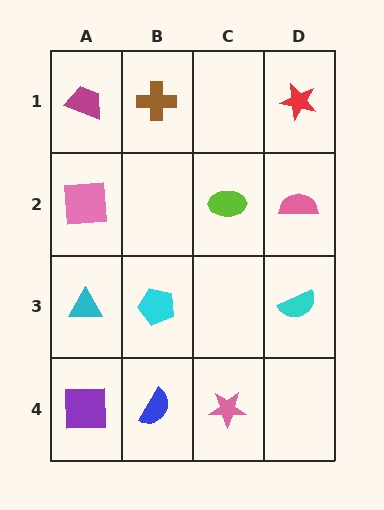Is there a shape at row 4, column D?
No, that cell is empty.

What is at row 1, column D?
A red star.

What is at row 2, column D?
A pink semicircle.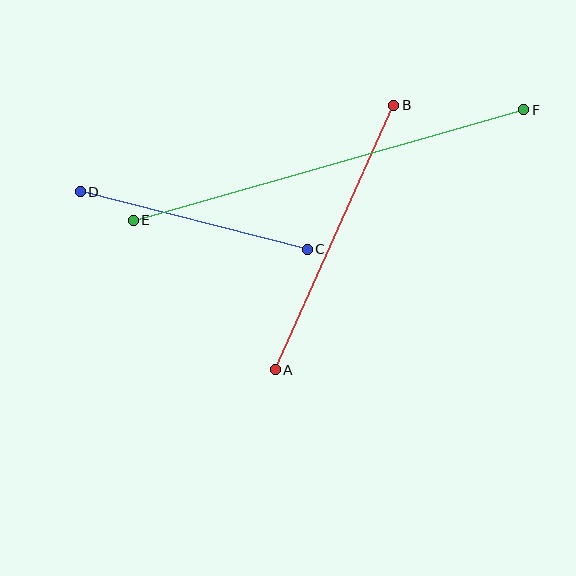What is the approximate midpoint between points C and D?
The midpoint is at approximately (194, 221) pixels.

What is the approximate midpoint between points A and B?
The midpoint is at approximately (334, 238) pixels.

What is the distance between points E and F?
The distance is approximately 406 pixels.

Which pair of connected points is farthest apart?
Points E and F are farthest apart.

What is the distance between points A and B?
The distance is approximately 290 pixels.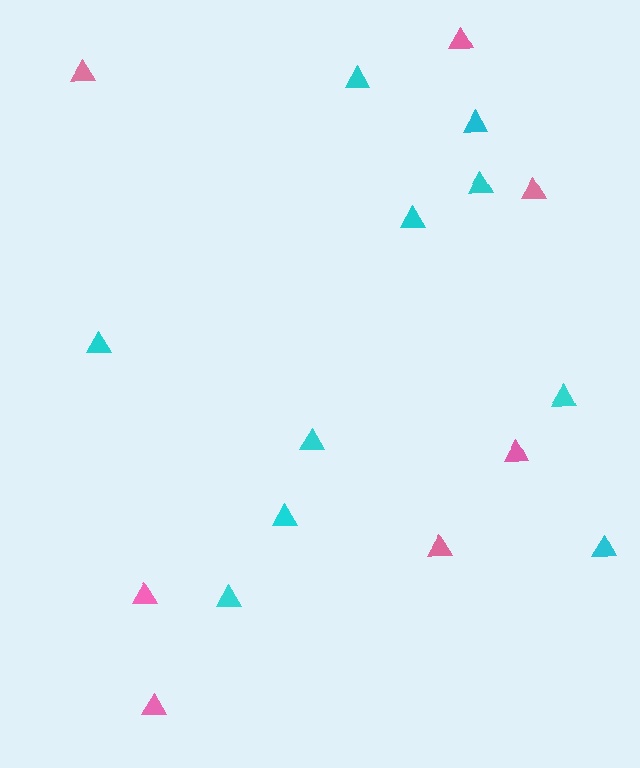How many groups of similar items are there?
There are 2 groups: one group of cyan triangles (10) and one group of pink triangles (7).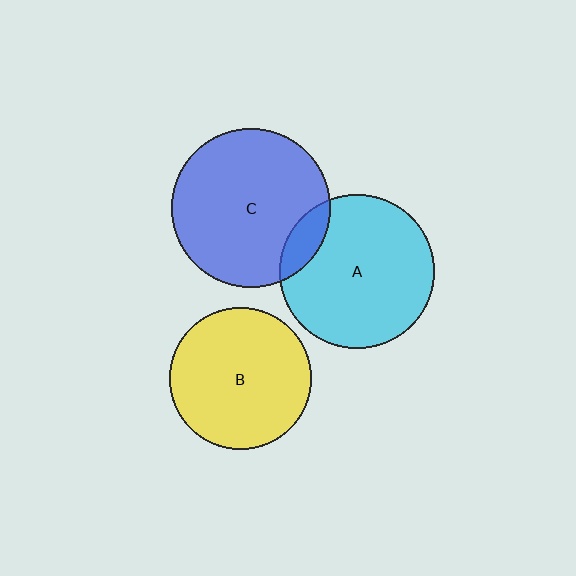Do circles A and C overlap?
Yes.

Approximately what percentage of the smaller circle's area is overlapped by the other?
Approximately 10%.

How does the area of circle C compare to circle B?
Approximately 1.2 times.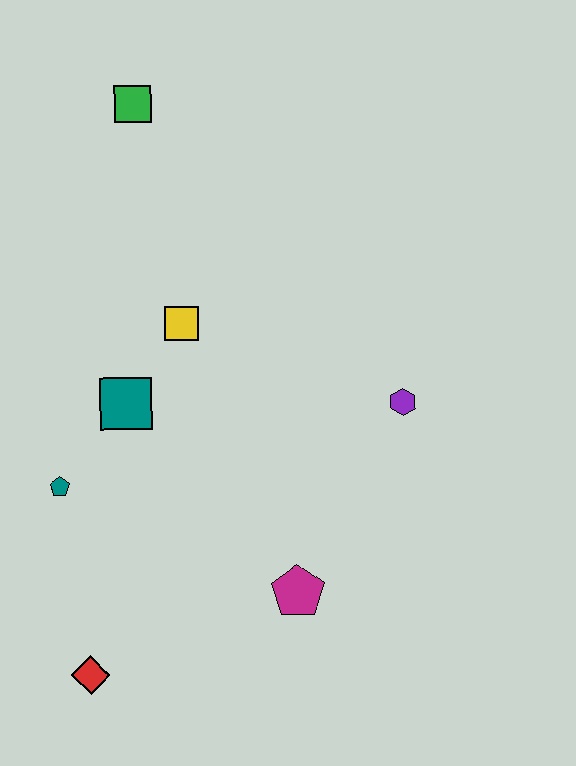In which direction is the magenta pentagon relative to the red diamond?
The magenta pentagon is to the right of the red diamond.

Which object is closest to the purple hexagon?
The magenta pentagon is closest to the purple hexagon.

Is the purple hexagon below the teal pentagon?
No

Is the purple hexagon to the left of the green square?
No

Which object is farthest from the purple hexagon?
The red diamond is farthest from the purple hexagon.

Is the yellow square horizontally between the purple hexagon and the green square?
Yes